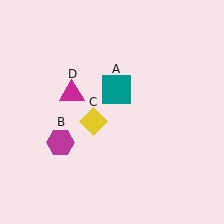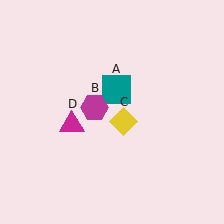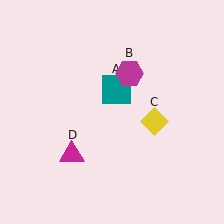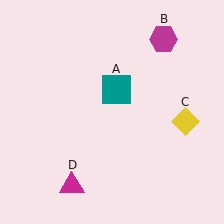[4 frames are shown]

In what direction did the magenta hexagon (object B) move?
The magenta hexagon (object B) moved up and to the right.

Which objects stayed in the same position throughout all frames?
Teal square (object A) remained stationary.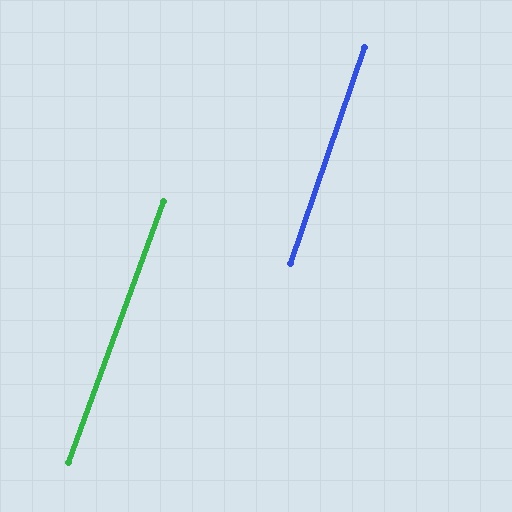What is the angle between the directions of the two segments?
Approximately 1 degree.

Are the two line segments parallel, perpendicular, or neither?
Parallel — their directions differ by only 1.1°.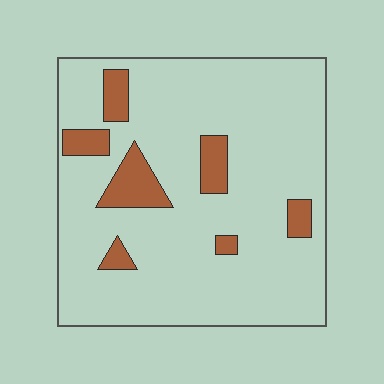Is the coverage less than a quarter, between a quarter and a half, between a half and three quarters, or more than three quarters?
Less than a quarter.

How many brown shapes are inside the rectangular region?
7.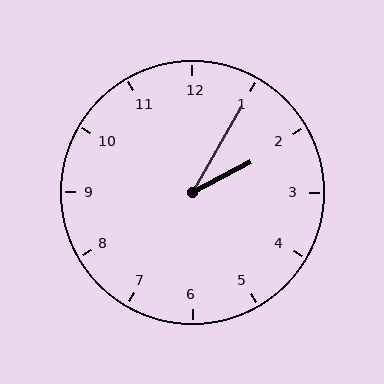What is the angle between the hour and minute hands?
Approximately 32 degrees.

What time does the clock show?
2:05.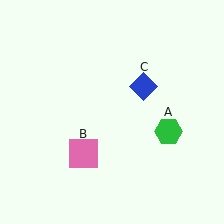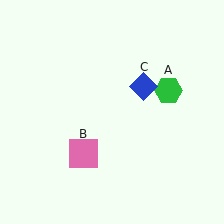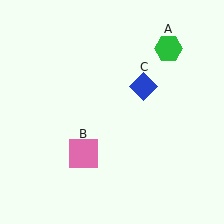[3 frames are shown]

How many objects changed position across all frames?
1 object changed position: green hexagon (object A).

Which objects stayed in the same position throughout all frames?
Pink square (object B) and blue diamond (object C) remained stationary.